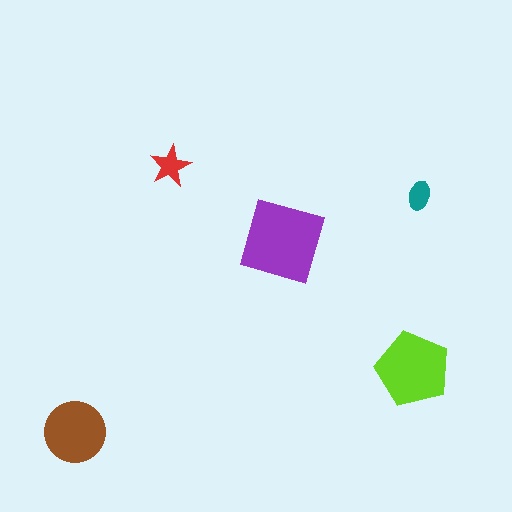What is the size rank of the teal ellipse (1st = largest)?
5th.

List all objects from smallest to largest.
The teal ellipse, the red star, the brown circle, the lime pentagon, the purple diamond.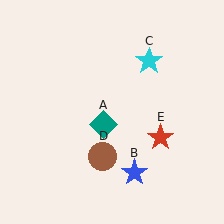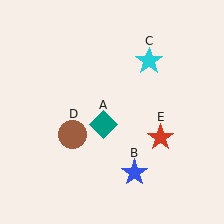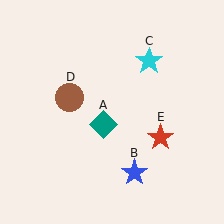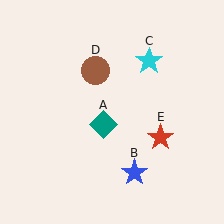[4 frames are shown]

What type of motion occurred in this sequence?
The brown circle (object D) rotated clockwise around the center of the scene.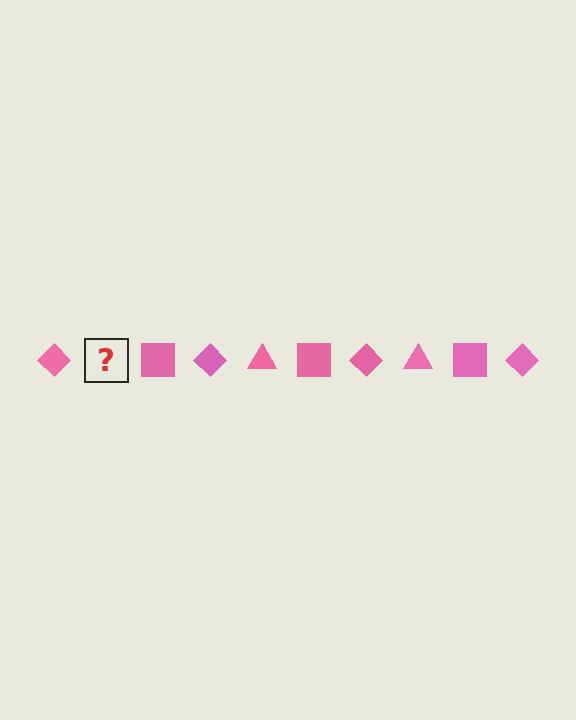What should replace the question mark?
The question mark should be replaced with a pink triangle.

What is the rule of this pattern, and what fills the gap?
The rule is that the pattern cycles through diamond, triangle, square shapes in pink. The gap should be filled with a pink triangle.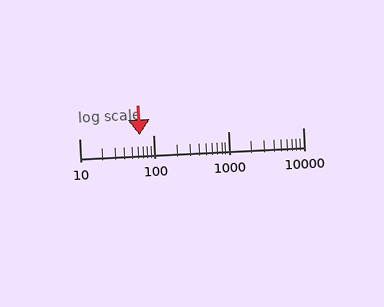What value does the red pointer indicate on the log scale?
The pointer indicates approximately 64.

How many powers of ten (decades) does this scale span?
The scale spans 3 decades, from 10 to 10000.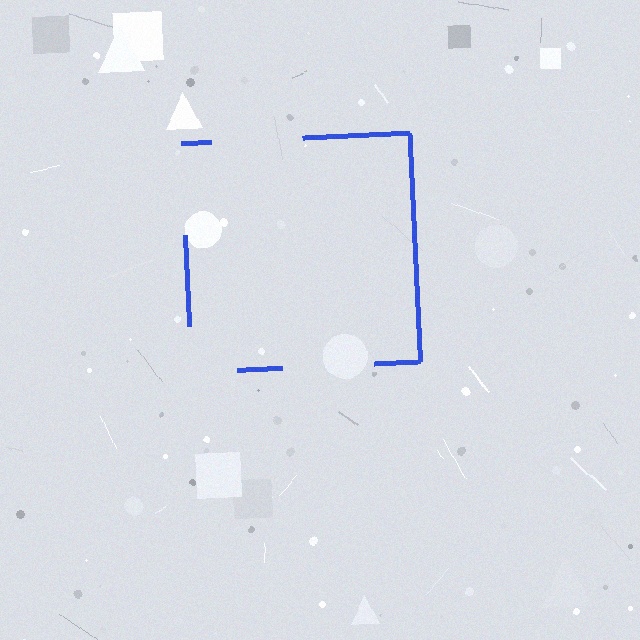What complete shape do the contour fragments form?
The contour fragments form a square.